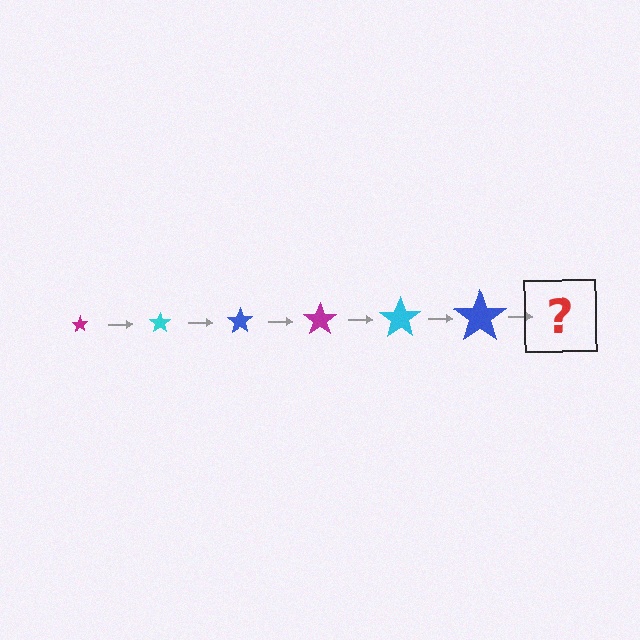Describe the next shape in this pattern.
It should be a magenta star, larger than the previous one.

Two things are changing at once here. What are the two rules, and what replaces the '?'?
The two rules are that the star grows larger each step and the color cycles through magenta, cyan, and blue. The '?' should be a magenta star, larger than the previous one.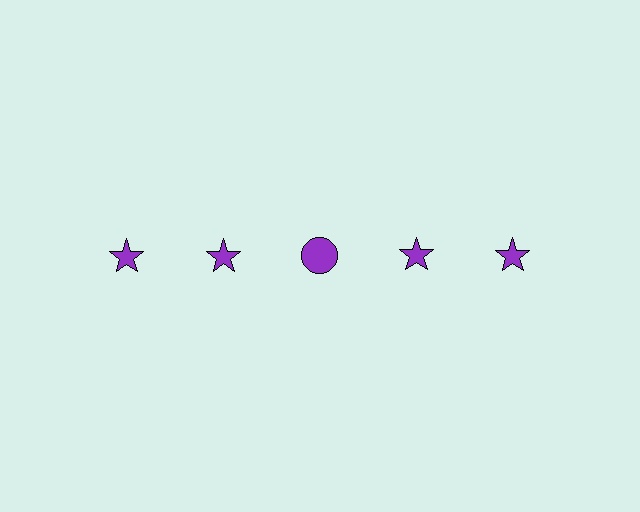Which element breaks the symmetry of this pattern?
The purple circle in the top row, center column breaks the symmetry. All other shapes are purple stars.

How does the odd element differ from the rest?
It has a different shape: circle instead of star.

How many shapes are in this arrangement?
There are 5 shapes arranged in a grid pattern.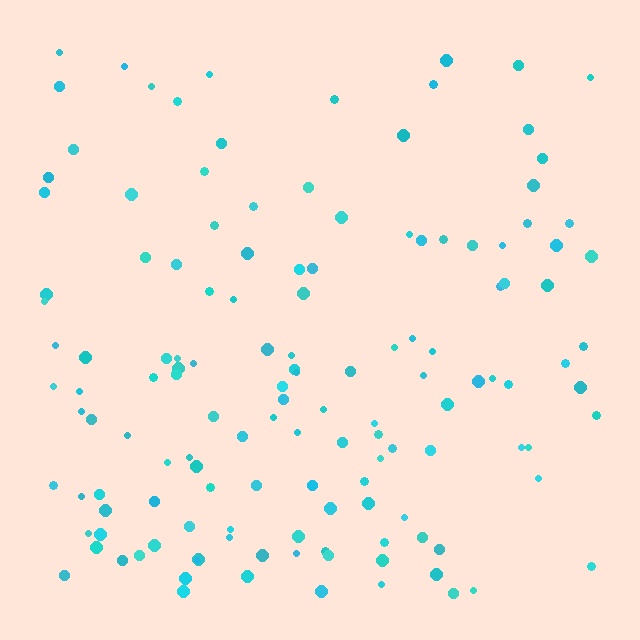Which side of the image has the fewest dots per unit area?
The top.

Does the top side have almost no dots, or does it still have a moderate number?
Still a moderate number, just noticeably fewer than the bottom.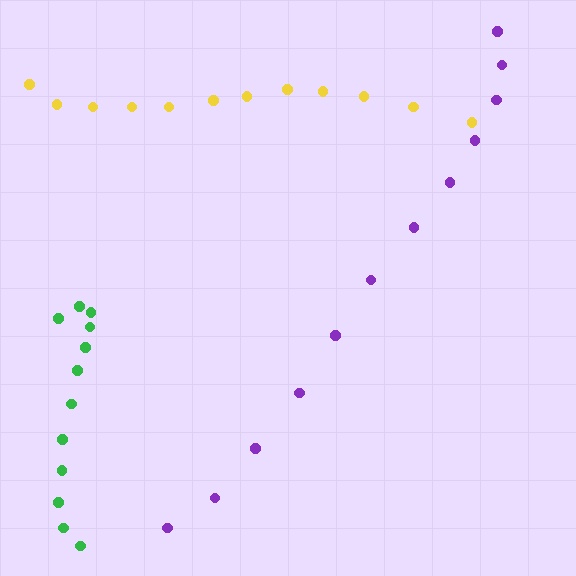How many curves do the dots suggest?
There are 3 distinct paths.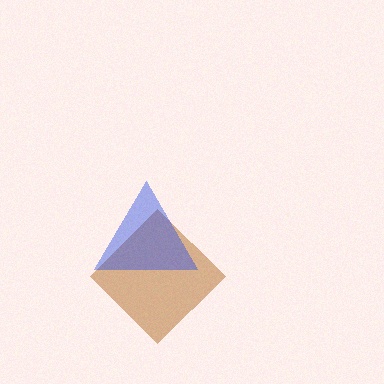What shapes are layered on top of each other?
The layered shapes are: a brown diamond, a blue triangle.